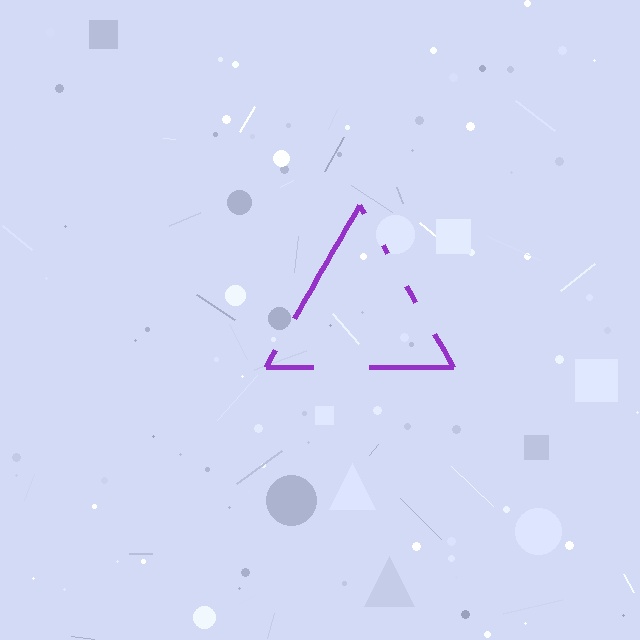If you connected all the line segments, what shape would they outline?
They would outline a triangle.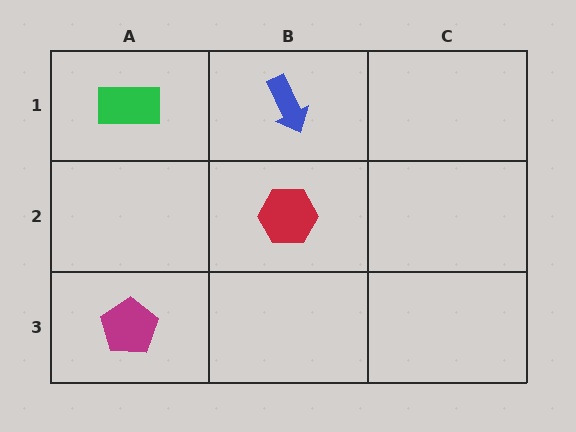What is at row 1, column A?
A green rectangle.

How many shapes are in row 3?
1 shape.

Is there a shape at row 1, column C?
No, that cell is empty.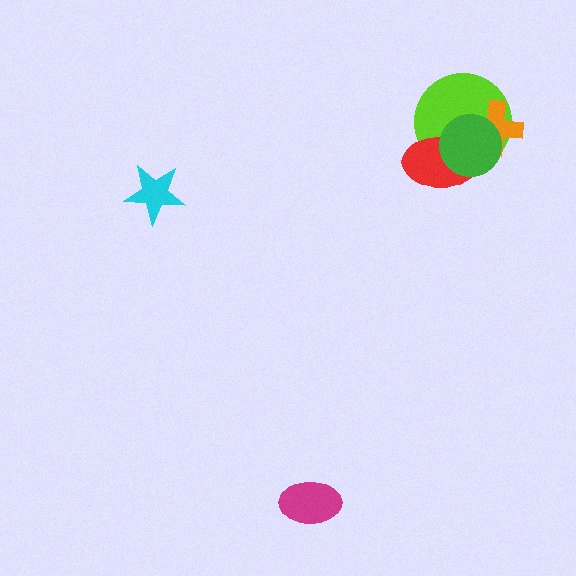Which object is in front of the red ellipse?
The green circle is in front of the red ellipse.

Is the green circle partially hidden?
No, no other shape covers it.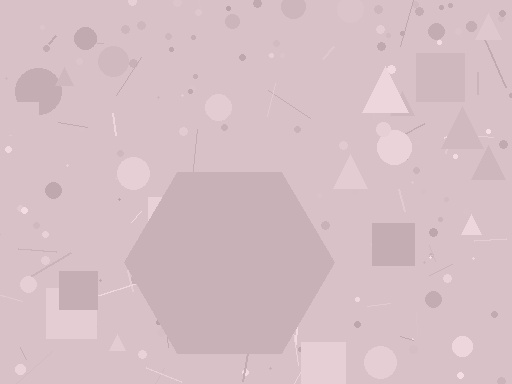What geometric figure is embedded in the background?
A hexagon is embedded in the background.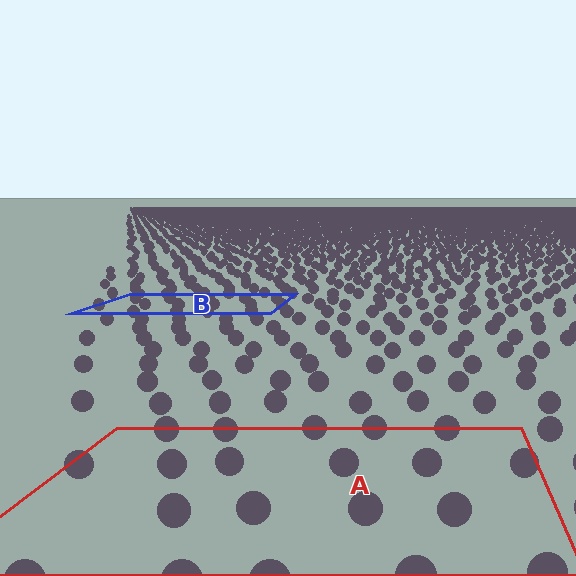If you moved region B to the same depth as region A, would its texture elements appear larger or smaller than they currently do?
They would appear larger. At a closer depth, the same texture elements are projected at a bigger on-screen size.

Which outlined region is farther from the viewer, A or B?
Region B is farther from the viewer — the texture elements inside it appear smaller and more densely packed.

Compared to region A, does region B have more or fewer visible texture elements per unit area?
Region B has more texture elements per unit area — they are packed more densely because it is farther away.